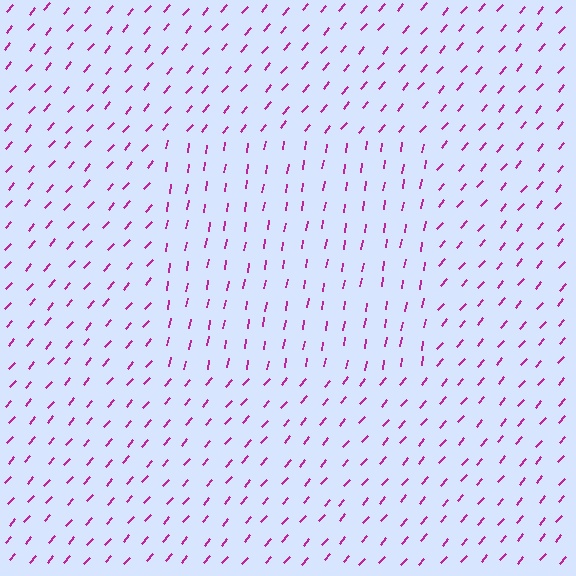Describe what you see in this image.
The image is filled with small magenta line segments. A rectangle region in the image has lines oriented differently from the surrounding lines, creating a visible texture boundary.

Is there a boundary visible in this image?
Yes, there is a texture boundary formed by a change in line orientation.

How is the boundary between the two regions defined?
The boundary is defined purely by a change in line orientation (approximately 31 degrees difference). All lines are the same color and thickness.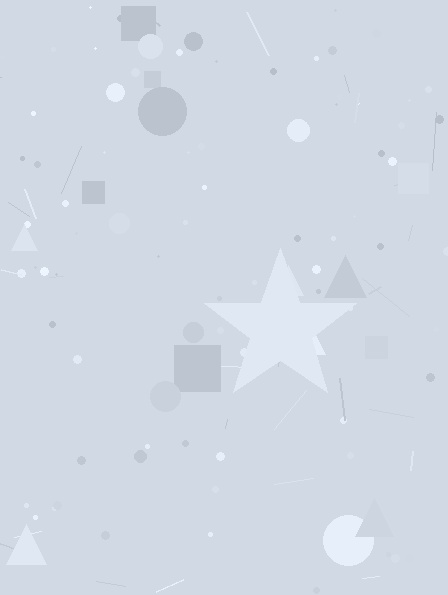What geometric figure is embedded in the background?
A star is embedded in the background.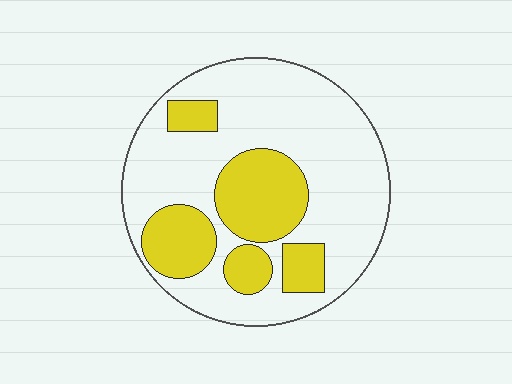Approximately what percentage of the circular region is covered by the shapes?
Approximately 30%.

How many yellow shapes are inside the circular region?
5.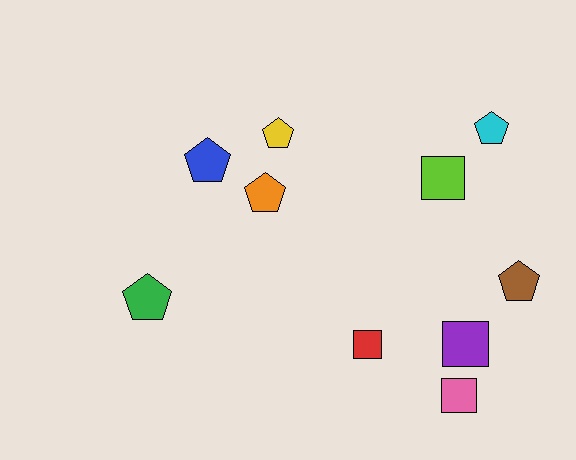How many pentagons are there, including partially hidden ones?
There are 6 pentagons.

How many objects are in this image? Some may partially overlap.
There are 10 objects.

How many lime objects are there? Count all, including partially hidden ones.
There is 1 lime object.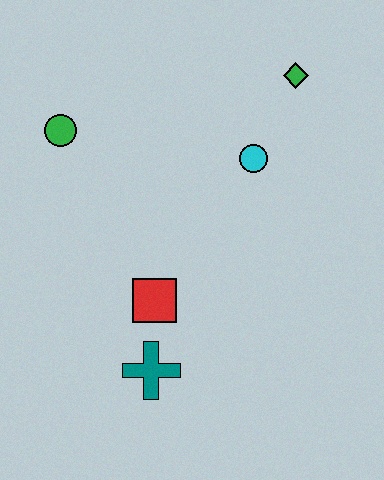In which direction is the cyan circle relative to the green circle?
The cyan circle is to the right of the green circle.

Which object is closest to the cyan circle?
The green diamond is closest to the cyan circle.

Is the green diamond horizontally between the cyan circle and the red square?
No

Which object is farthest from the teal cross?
The green diamond is farthest from the teal cross.